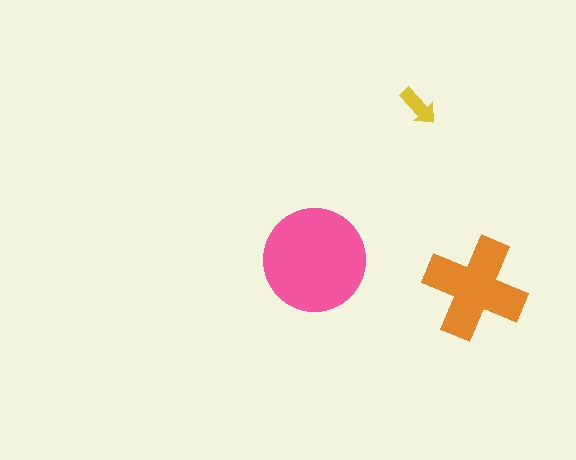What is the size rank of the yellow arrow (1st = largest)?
3rd.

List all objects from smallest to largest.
The yellow arrow, the orange cross, the pink circle.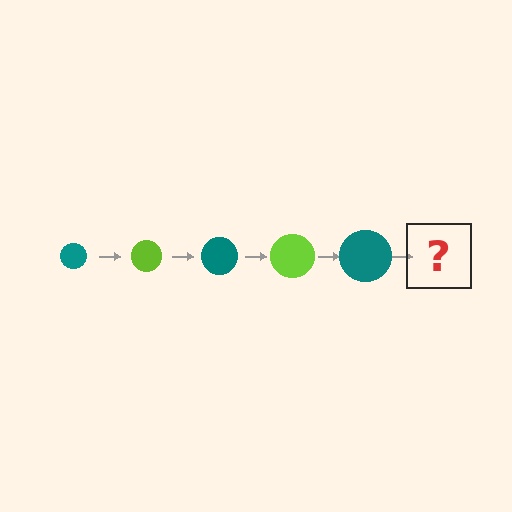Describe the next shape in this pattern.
It should be a lime circle, larger than the previous one.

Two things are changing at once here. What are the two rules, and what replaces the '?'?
The two rules are that the circle grows larger each step and the color cycles through teal and lime. The '?' should be a lime circle, larger than the previous one.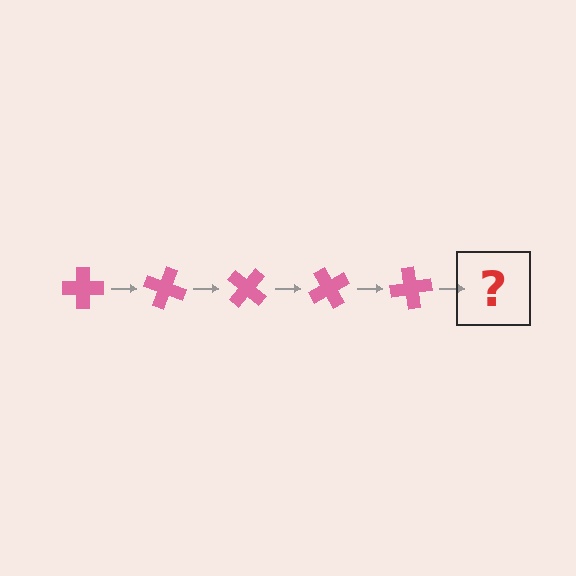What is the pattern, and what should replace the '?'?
The pattern is that the cross rotates 20 degrees each step. The '?' should be a pink cross rotated 100 degrees.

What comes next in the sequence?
The next element should be a pink cross rotated 100 degrees.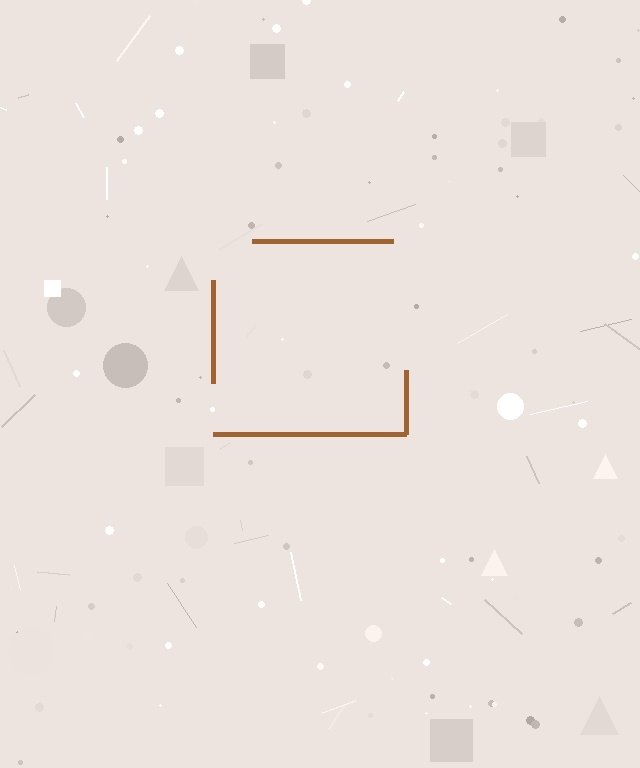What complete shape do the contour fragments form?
The contour fragments form a square.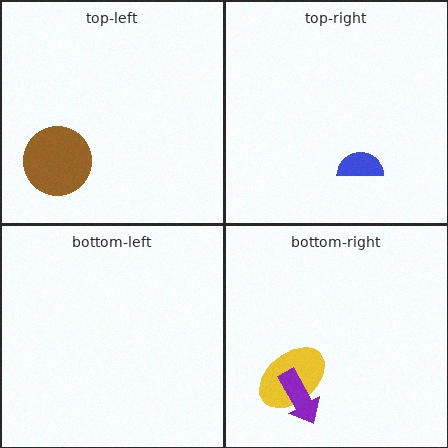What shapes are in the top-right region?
The blue semicircle.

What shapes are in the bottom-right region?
The yellow ellipse, the purple arrow.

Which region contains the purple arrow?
The bottom-right region.